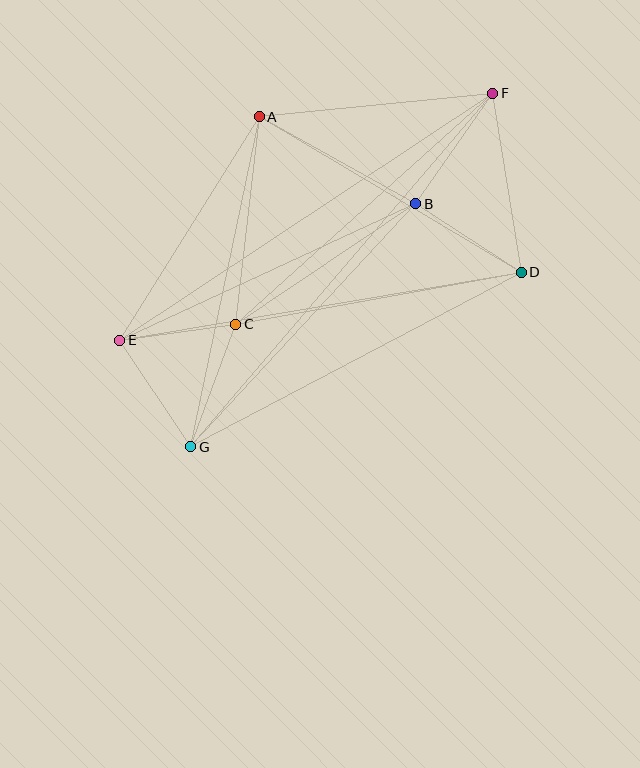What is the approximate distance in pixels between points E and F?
The distance between E and F is approximately 448 pixels.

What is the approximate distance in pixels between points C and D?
The distance between C and D is approximately 290 pixels.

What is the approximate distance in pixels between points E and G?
The distance between E and G is approximately 128 pixels.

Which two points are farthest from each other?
Points F and G are farthest from each other.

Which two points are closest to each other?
Points C and E are closest to each other.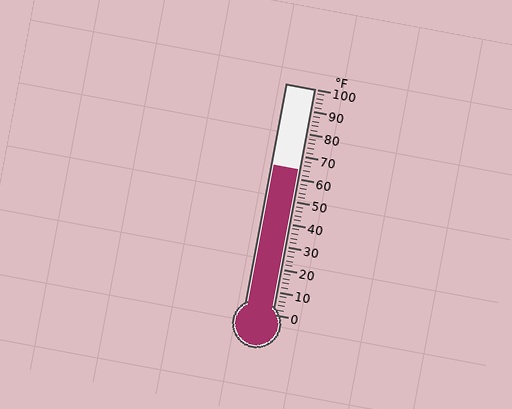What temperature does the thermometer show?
The thermometer shows approximately 64°F.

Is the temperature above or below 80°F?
The temperature is below 80°F.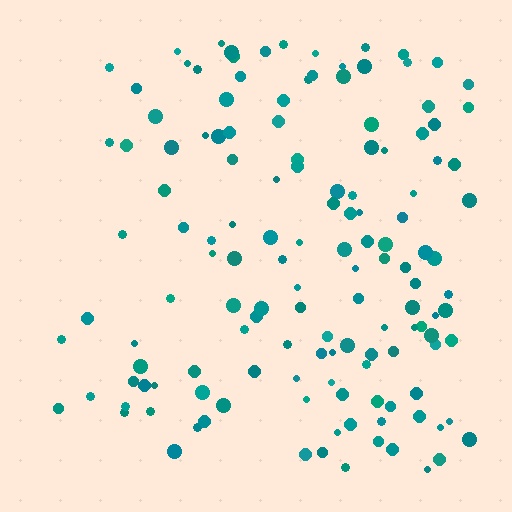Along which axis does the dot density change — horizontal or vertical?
Horizontal.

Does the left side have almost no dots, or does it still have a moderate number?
Still a moderate number, just noticeably fewer than the right.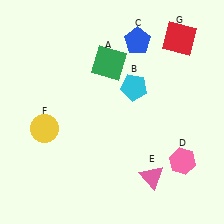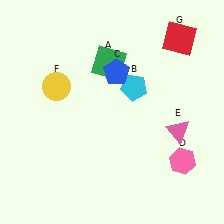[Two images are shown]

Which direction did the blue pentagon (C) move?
The blue pentagon (C) moved down.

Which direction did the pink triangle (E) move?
The pink triangle (E) moved up.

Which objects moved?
The objects that moved are: the blue pentagon (C), the pink triangle (E), the yellow circle (F).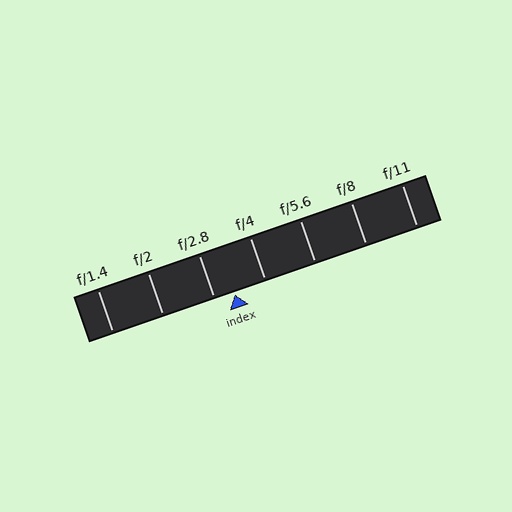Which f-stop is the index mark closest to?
The index mark is closest to f/2.8.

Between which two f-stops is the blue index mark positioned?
The index mark is between f/2.8 and f/4.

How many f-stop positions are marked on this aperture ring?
There are 7 f-stop positions marked.